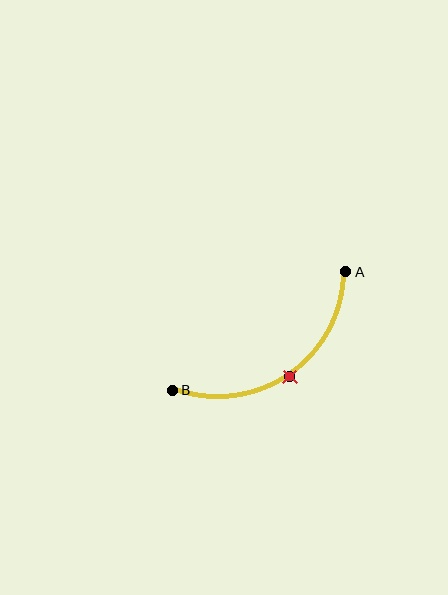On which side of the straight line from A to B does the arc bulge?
The arc bulges below and to the right of the straight line connecting A and B.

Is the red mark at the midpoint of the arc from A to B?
Yes. The red mark lies on the arc at equal arc-length from both A and B — it is the arc midpoint.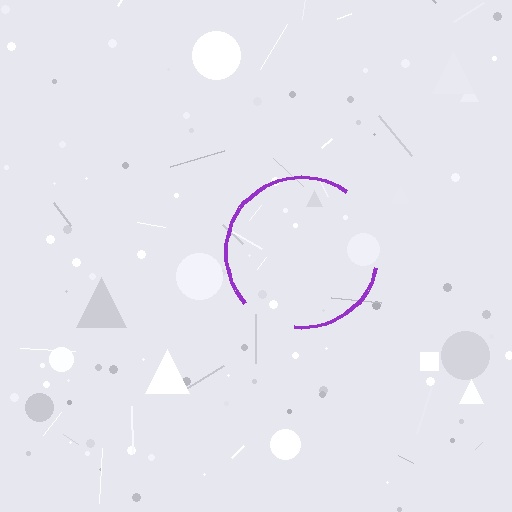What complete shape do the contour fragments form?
The contour fragments form a circle.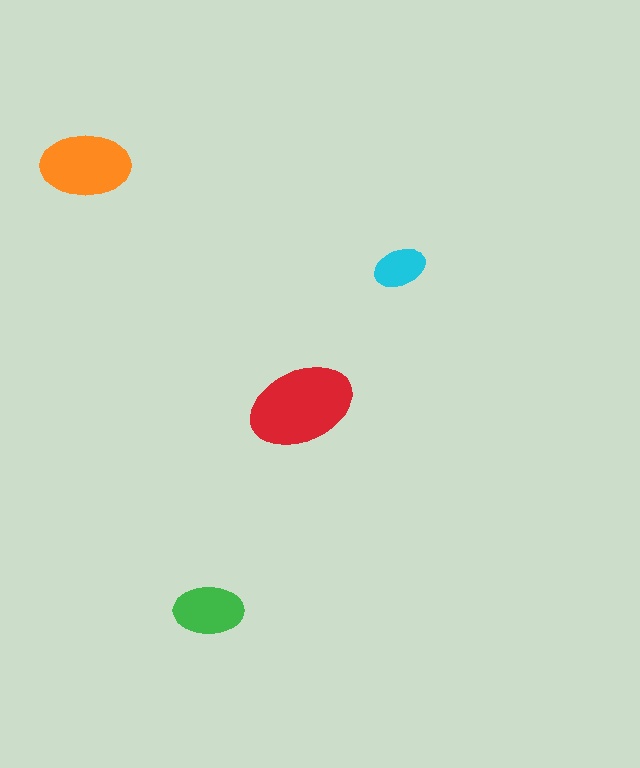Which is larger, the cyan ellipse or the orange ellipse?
The orange one.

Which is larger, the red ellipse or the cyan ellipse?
The red one.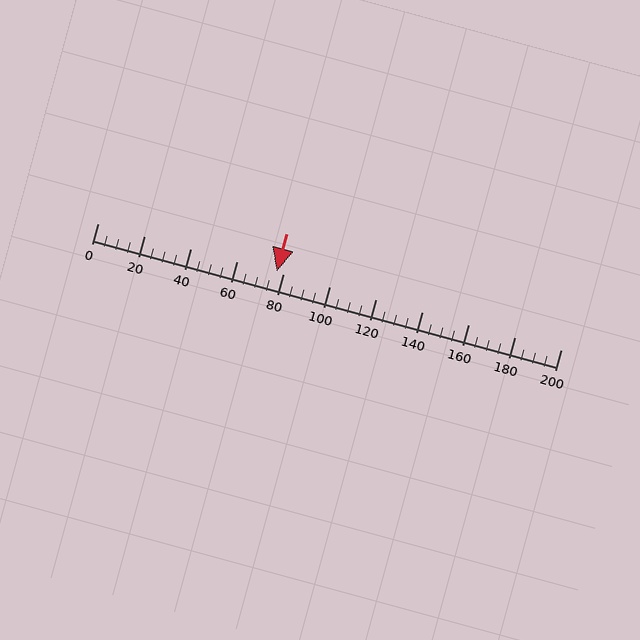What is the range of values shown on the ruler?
The ruler shows values from 0 to 200.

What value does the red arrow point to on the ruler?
The red arrow points to approximately 77.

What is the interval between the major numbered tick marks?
The major tick marks are spaced 20 units apart.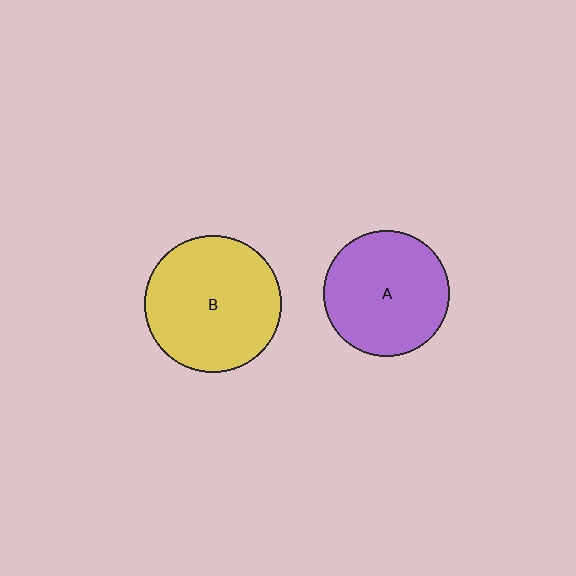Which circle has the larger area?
Circle B (yellow).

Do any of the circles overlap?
No, none of the circles overlap.